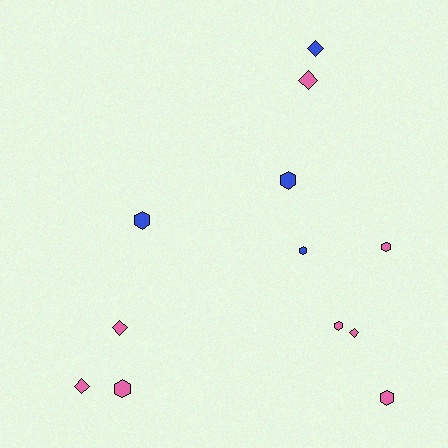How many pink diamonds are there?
There are 4 pink diamonds.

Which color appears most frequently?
Pink, with 8 objects.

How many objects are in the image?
There are 12 objects.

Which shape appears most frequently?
Hexagon, with 7 objects.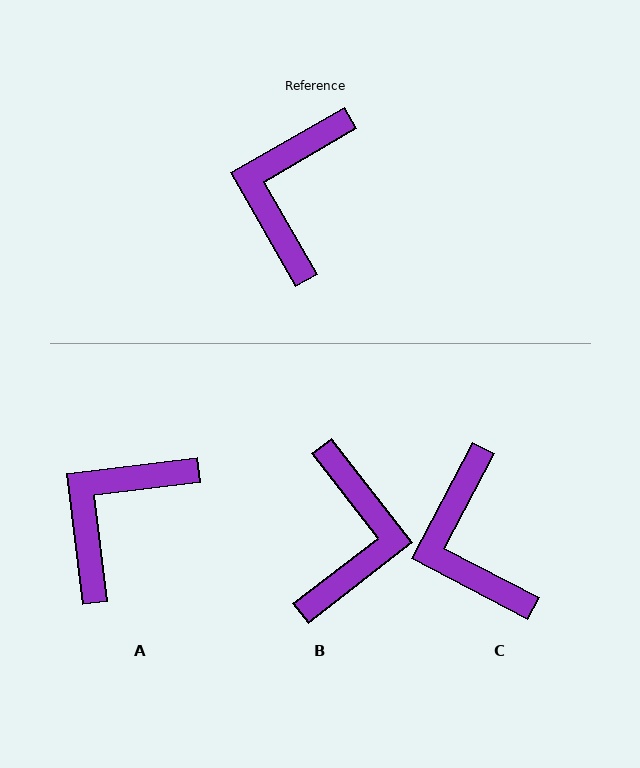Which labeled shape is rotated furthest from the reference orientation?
B, about 172 degrees away.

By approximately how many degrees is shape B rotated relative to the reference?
Approximately 172 degrees clockwise.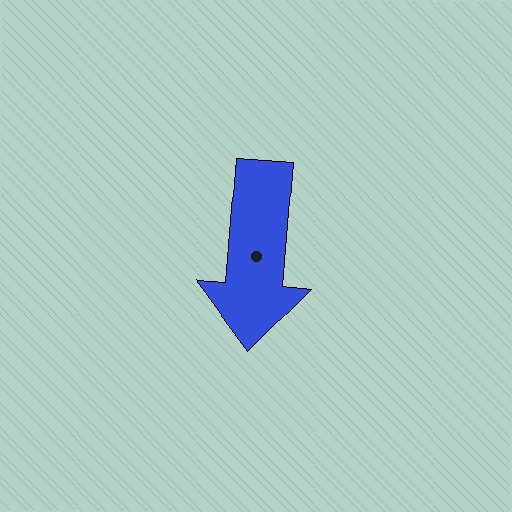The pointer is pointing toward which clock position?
Roughly 6 o'clock.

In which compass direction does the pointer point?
South.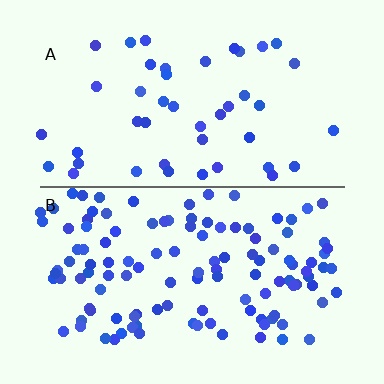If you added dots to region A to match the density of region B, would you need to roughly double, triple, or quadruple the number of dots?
Approximately triple.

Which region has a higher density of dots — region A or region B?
B (the bottom).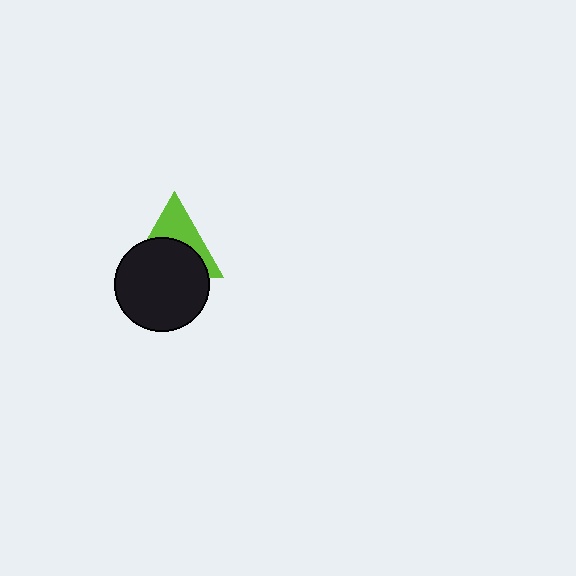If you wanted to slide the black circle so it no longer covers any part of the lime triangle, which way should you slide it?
Slide it down — that is the most direct way to separate the two shapes.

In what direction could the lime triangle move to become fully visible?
The lime triangle could move up. That would shift it out from behind the black circle entirely.